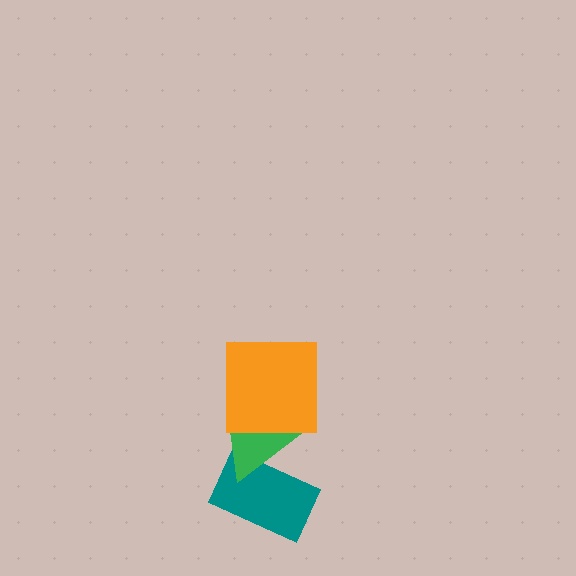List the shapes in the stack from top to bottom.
From top to bottom: the orange square, the green triangle, the teal rectangle.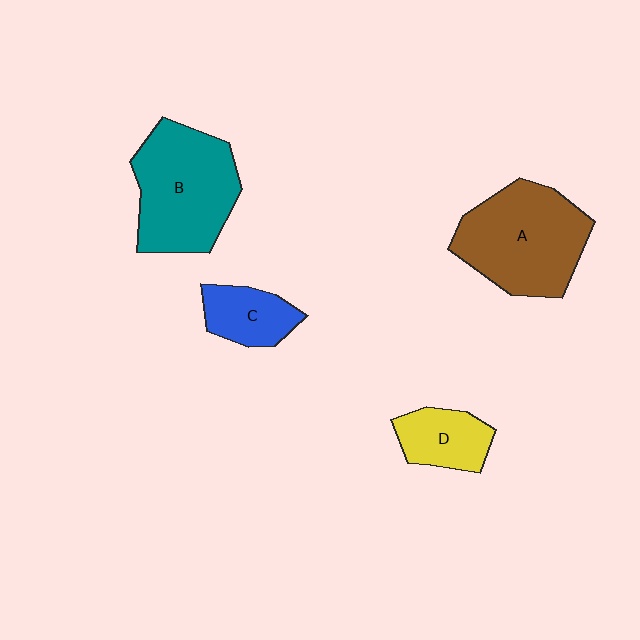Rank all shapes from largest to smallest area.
From largest to smallest: A (brown), B (teal), D (yellow), C (blue).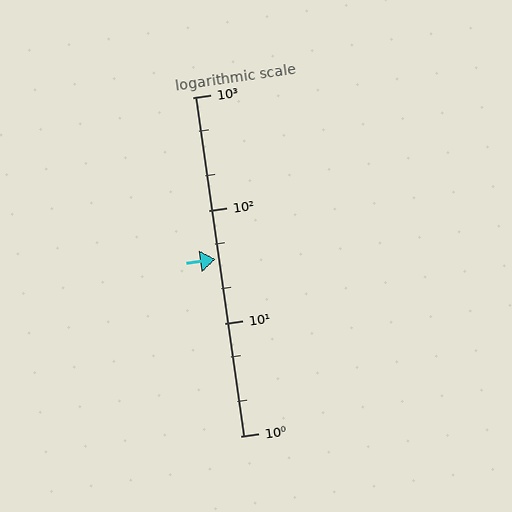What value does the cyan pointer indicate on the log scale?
The pointer indicates approximately 37.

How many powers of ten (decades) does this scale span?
The scale spans 3 decades, from 1 to 1000.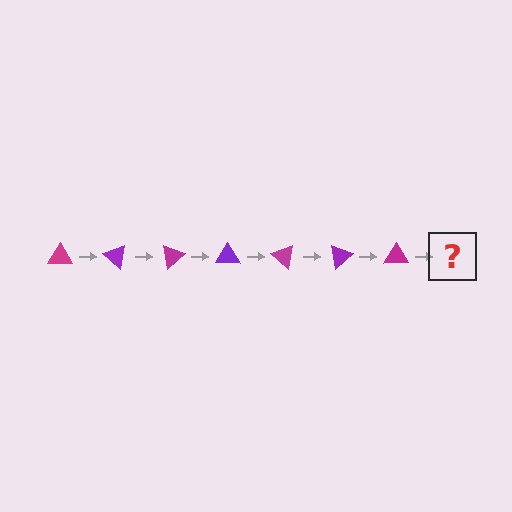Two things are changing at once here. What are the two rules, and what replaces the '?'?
The two rules are that it rotates 40 degrees each step and the color cycles through magenta and purple. The '?' should be a purple triangle, rotated 280 degrees from the start.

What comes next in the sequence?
The next element should be a purple triangle, rotated 280 degrees from the start.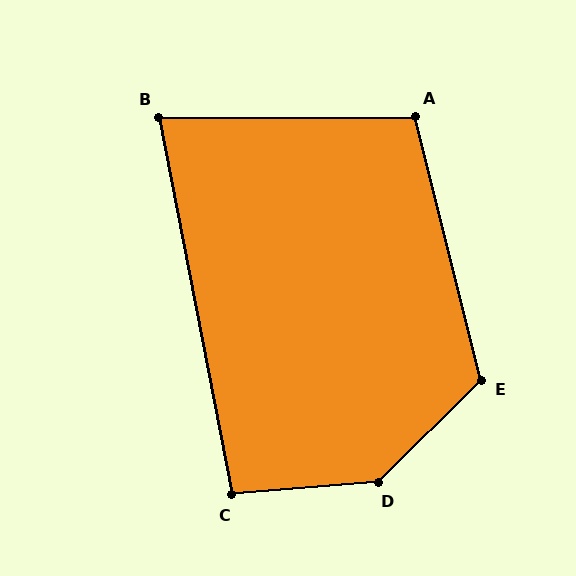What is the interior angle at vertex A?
Approximately 104 degrees (obtuse).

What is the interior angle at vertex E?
Approximately 121 degrees (obtuse).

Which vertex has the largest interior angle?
D, at approximately 140 degrees.